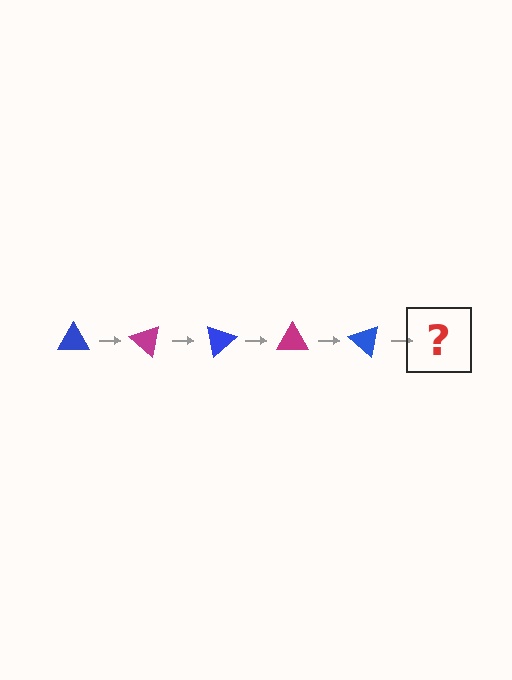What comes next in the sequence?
The next element should be a magenta triangle, rotated 200 degrees from the start.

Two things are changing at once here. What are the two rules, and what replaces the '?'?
The two rules are that it rotates 40 degrees each step and the color cycles through blue and magenta. The '?' should be a magenta triangle, rotated 200 degrees from the start.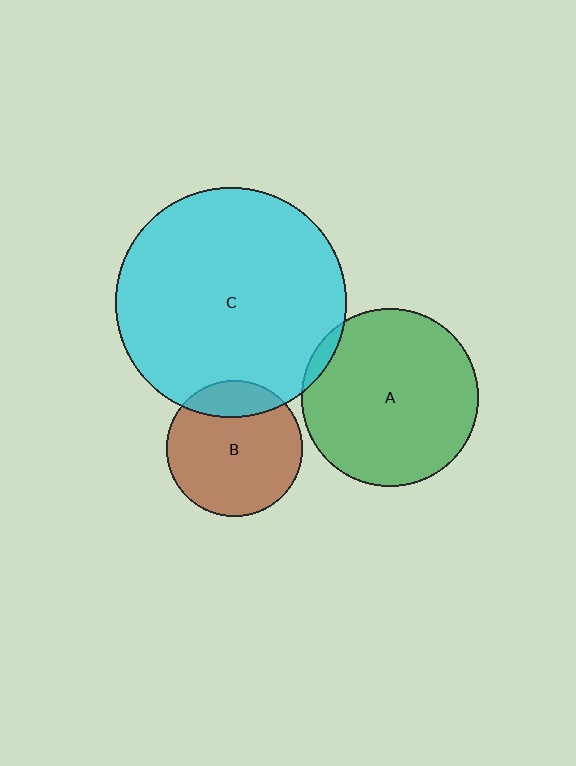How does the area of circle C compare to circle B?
Approximately 2.9 times.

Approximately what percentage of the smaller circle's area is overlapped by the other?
Approximately 20%.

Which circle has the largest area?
Circle C (cyan).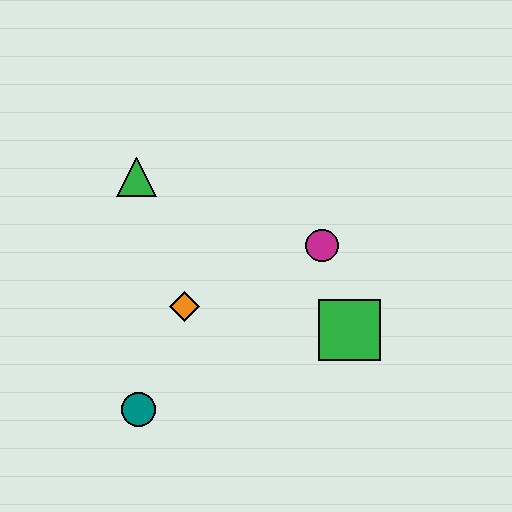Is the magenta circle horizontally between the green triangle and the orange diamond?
No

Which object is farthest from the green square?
The green triangle is farthest from the green square.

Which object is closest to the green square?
The magenta circle is closest to the green square.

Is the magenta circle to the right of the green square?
No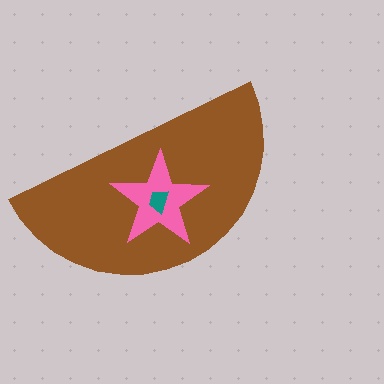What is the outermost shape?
The brown semicircle.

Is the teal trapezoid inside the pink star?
Yes.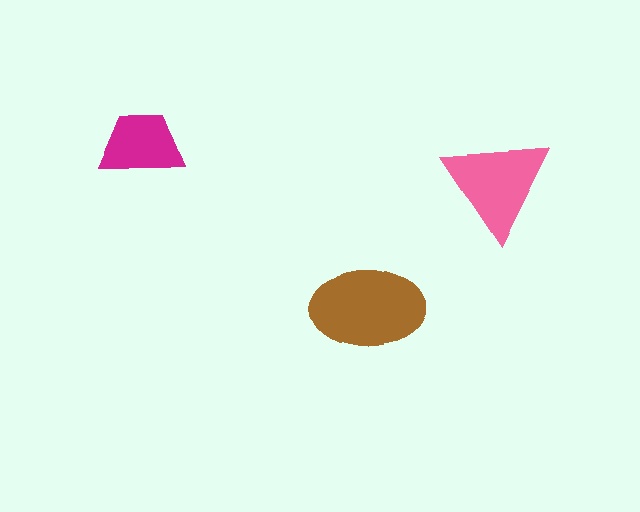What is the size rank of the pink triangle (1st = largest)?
2nd.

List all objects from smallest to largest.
The magenta trapezoid, the pink triangle, the brown ellipse.